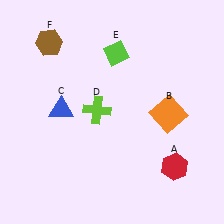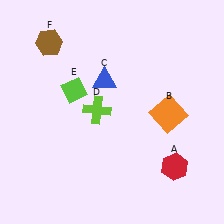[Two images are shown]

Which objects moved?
The objects that moved are: the blue triangle (C), the lime diamond (E).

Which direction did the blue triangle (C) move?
The blue triangle (C) moved right.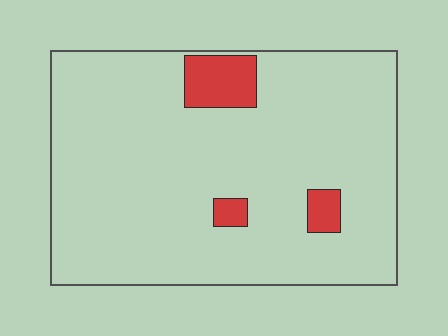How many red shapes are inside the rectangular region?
3.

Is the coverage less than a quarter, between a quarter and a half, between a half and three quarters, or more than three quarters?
Less than a quarter.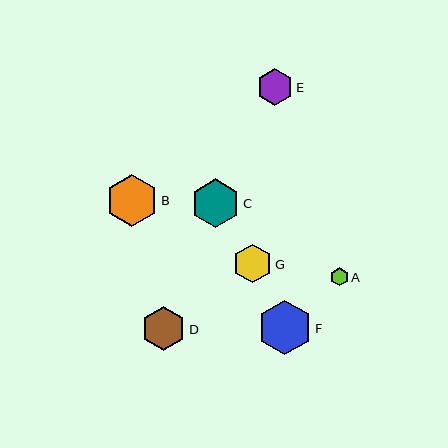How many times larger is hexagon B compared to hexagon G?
Hexagon B is approximately 1.3 times the size of hexagon G.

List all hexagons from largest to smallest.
From largest to smallest: F, B, C, D, G, E, A.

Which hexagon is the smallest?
Hexagon A is the smallest with a size of approximately 18 pixels.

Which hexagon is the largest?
Hexagon F is the largest with a size of approximately 55 pixels.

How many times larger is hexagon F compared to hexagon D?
Hexagon F is approximately 1.3 times the size of hexagon D.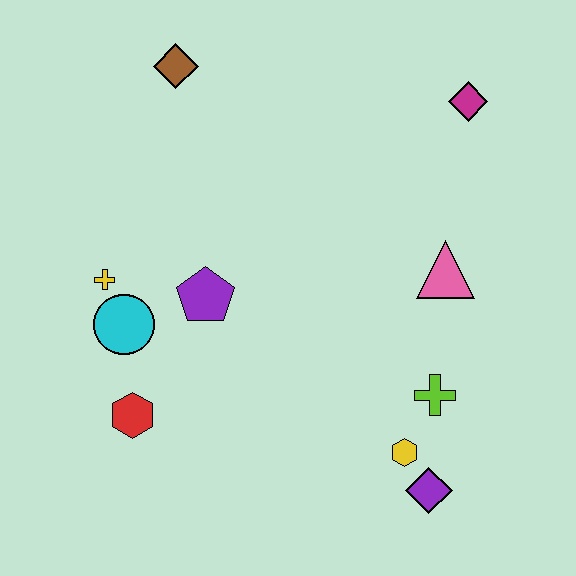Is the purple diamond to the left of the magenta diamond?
Yes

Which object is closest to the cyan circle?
The yellow cross is closest to the cyan circle.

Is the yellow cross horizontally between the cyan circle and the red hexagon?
No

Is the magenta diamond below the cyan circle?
No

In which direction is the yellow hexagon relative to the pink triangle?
The yellow hexagon is below the pink triangle.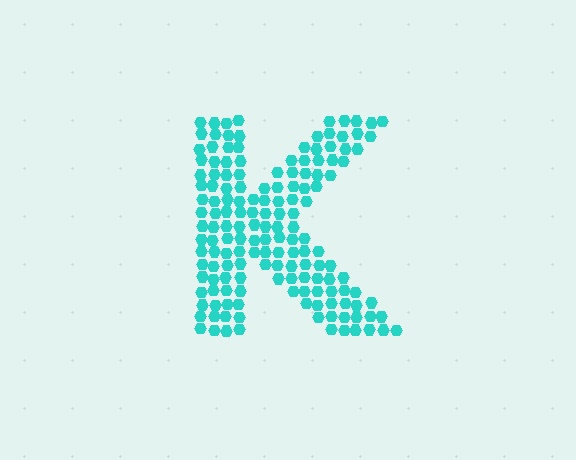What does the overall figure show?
The overall figure shows the letter K.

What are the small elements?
The small elements are hexagons.